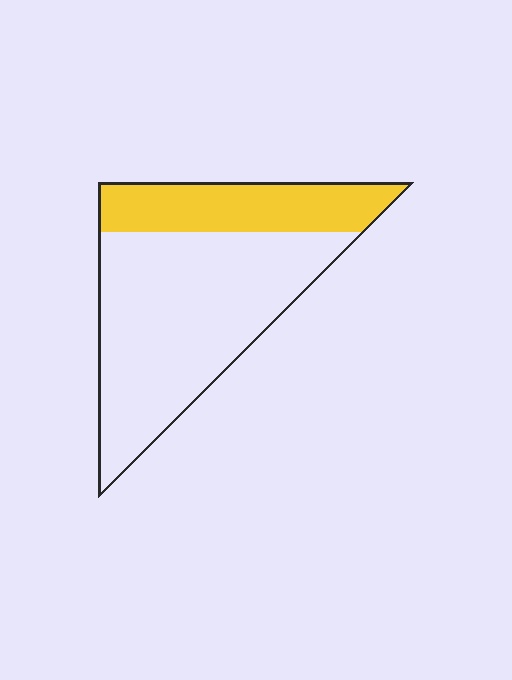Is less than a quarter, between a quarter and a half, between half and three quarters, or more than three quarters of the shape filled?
Between a quarter and a half.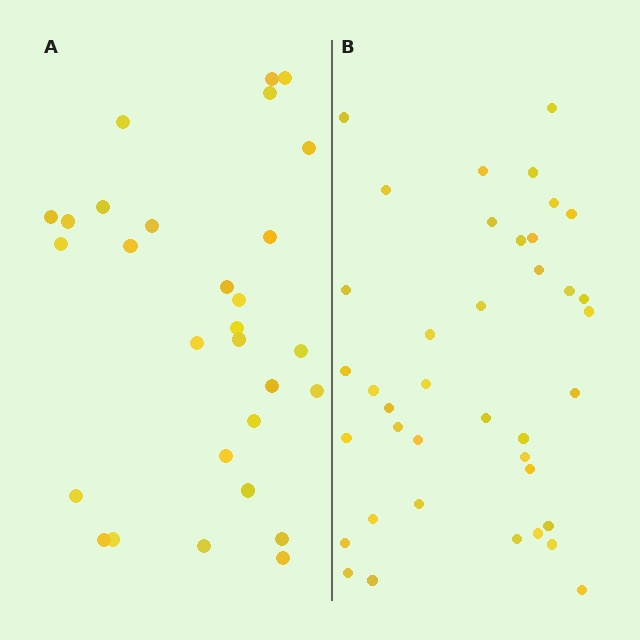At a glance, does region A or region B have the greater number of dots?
Region B (the right region) has more dots.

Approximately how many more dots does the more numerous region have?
Region B has roughly 10 or so more dots than region A.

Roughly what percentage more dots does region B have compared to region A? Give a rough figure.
About 35% more.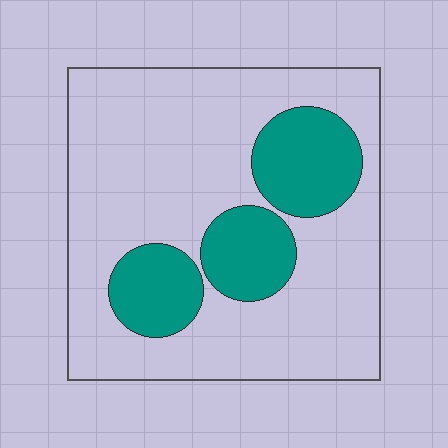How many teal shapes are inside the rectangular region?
3.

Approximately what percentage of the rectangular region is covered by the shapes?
Approximately 25%.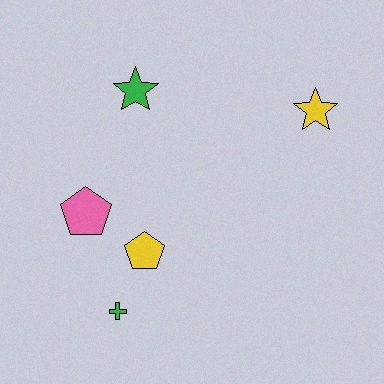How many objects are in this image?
There are 5 objects.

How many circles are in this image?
There are no circles.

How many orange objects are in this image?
There are no orange objects.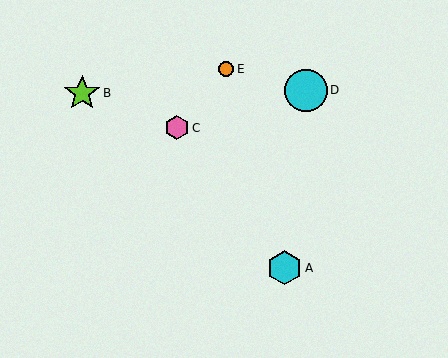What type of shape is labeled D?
Shape D is a cyan circle.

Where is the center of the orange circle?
The center of the orange circle is at (226, 69).